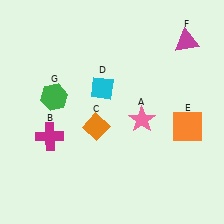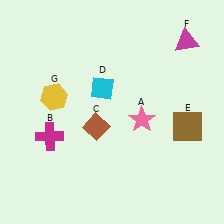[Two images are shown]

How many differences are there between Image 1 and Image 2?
There are 3 differences between the two images.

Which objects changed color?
C changed from orange to brown. E changed from orange to brown. G changed from green to yellow.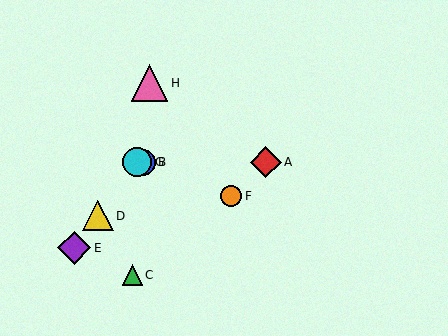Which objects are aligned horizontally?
Objects A, B, G are aligned horizontally.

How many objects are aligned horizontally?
3 objects (A, B, G) are aligned horizontally.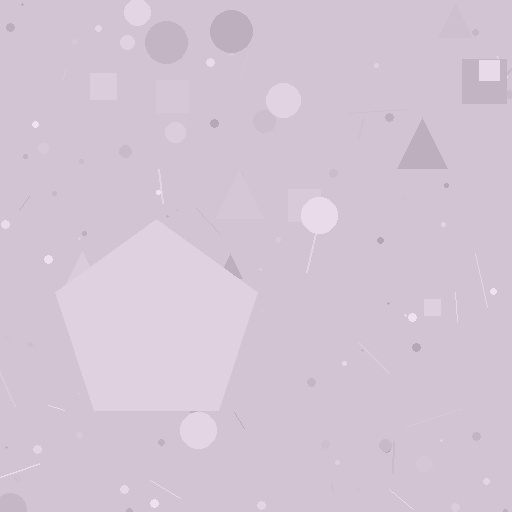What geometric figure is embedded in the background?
A pentagon is embedded in the background.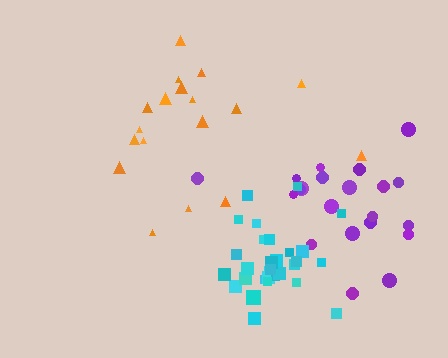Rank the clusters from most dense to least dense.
cyan, purple, orange.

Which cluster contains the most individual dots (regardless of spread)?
Cyan (30).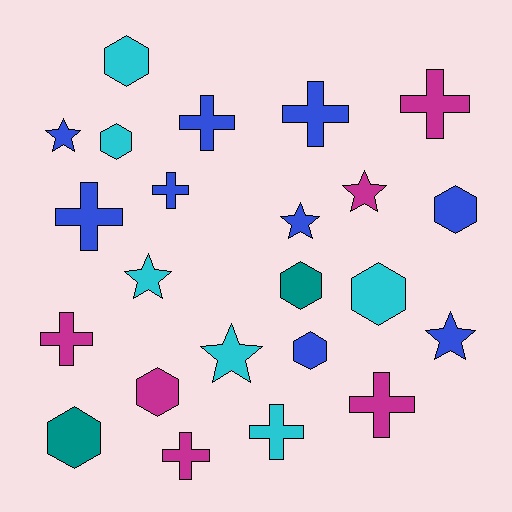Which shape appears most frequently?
Cross, with 9 objects.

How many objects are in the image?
There are 23 objects.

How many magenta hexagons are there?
There is 1 magenta hexagon.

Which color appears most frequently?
Blue, with 9 objects.